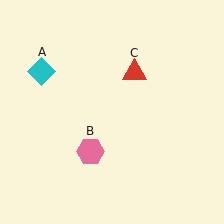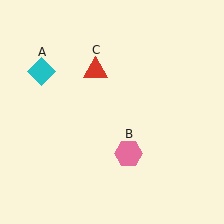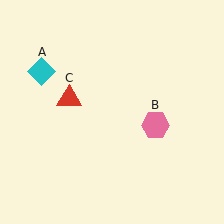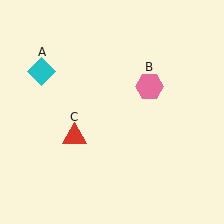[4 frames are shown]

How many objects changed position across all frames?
2 objects changed position: pink hexagon (object B), red triangle (object C).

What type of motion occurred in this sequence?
The pink hexagon (object B), red triangle (object C) rotated counterclockwise around the center of the scene.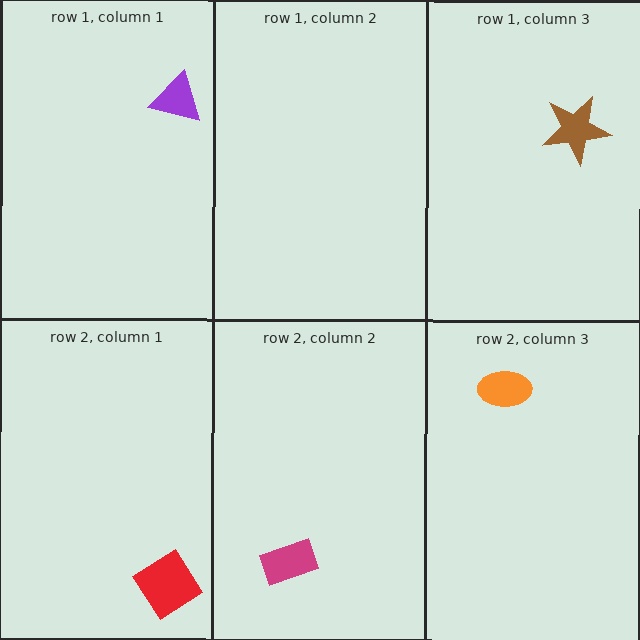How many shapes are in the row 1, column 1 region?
1.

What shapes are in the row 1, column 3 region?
The brown star.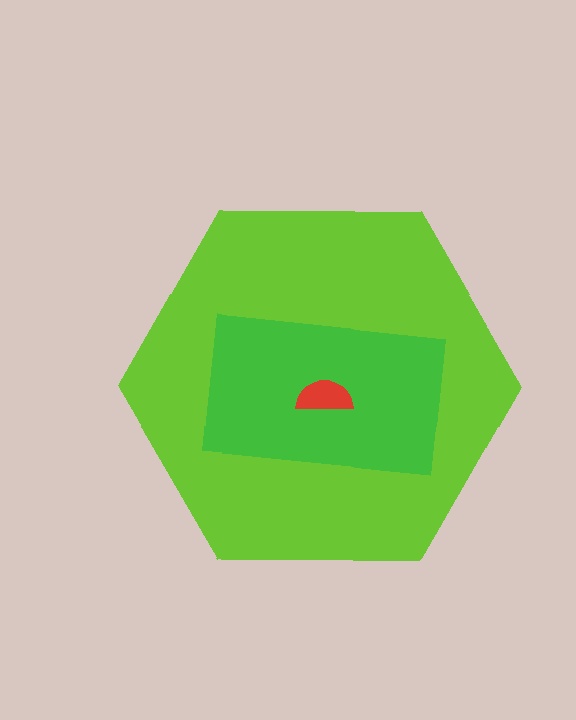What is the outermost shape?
The lime hexagon.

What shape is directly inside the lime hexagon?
The green rectangle.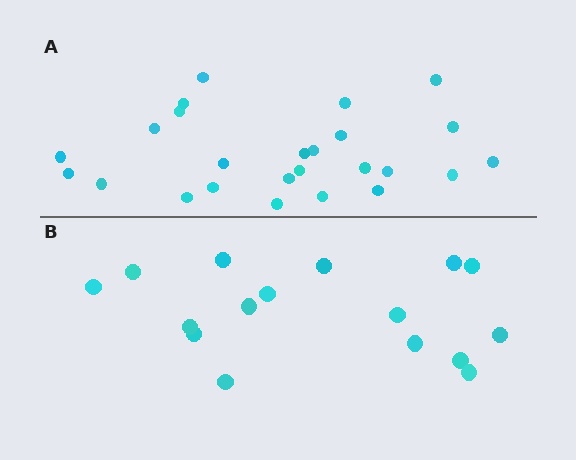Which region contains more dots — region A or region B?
Region A (the top region) has more dots.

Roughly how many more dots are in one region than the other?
Region A has roughly 8 or so more dots than region B.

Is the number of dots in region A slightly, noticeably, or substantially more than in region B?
Region A has substantially more. The ratio is roughly 1.6 to 1.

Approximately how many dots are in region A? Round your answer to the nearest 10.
About 20 dots. (The exact count is 25, which rounds to 20.)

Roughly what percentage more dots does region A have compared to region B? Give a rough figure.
About 55% more.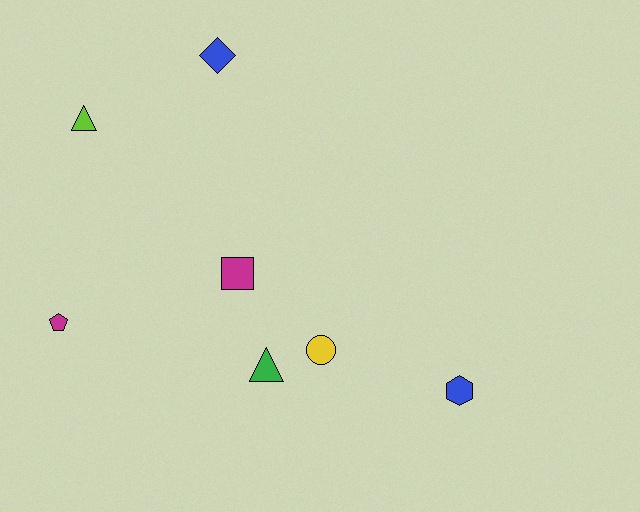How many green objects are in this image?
There is 1 green object.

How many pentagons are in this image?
There is 1 pentagon.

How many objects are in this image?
There are 7 objects.